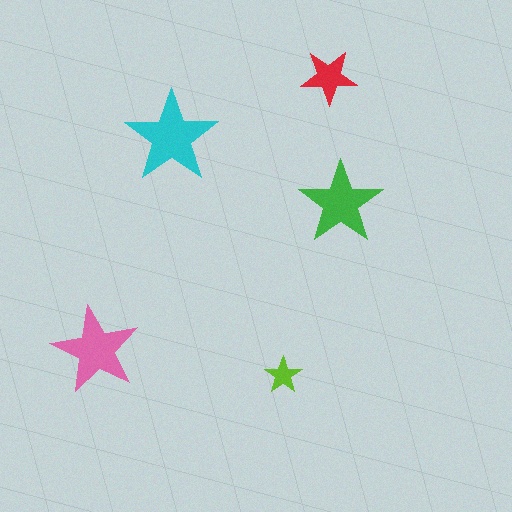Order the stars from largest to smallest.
the cyan one, the pink one, the green one, the red one, the lime one.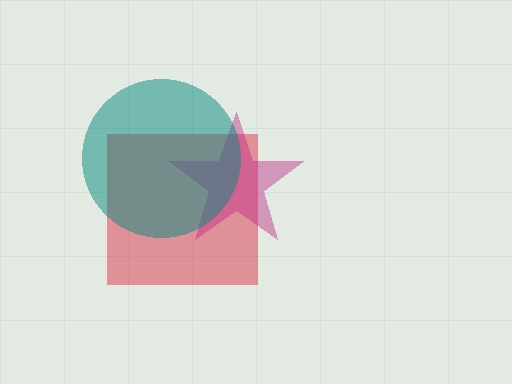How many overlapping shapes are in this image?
There are 3 overlapping shapes in the image.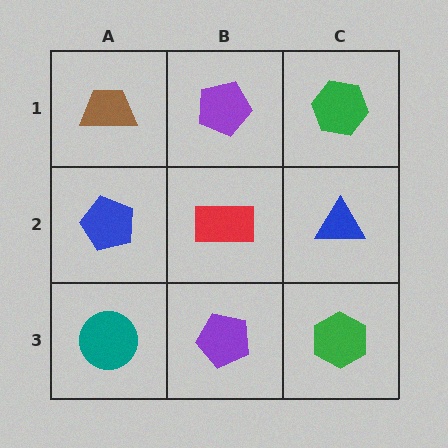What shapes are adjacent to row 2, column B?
A purple pentagon (row 1, column B), a purple pentagon (row 3, column B), a blue pentagon (row 2, column A), a blue triangle (row 2, column C).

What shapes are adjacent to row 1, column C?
A blue triangle (row 2, column C), a purple pentagon (row 1, column B).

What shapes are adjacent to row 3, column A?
A blue pentagon (row 2, column A), a purple pentagon (row 3, column B).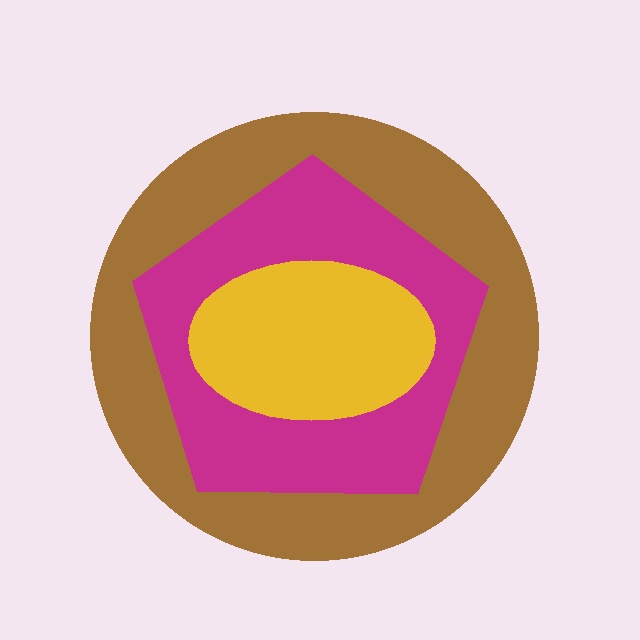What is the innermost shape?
The yellow ellipse.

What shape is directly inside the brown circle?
The magenta pentagon.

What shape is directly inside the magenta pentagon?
The yellow ellipse.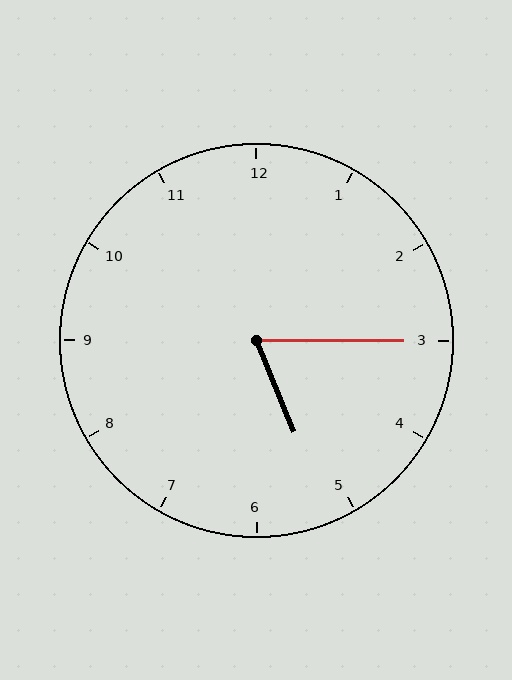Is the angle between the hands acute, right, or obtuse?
It is acute.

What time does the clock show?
5:15.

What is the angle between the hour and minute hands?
Approximately 68 degrees.